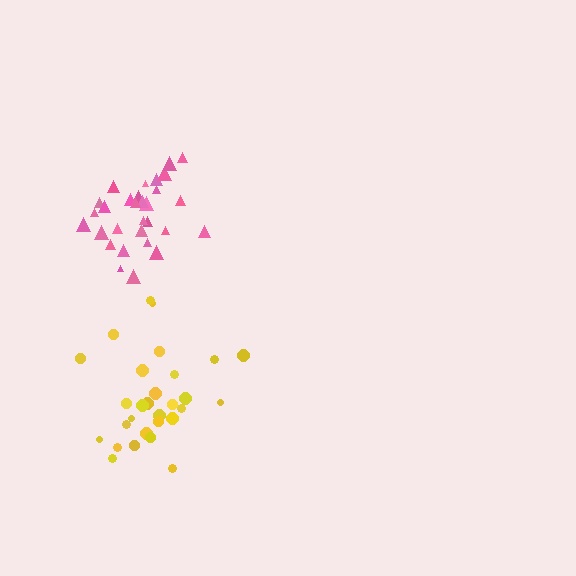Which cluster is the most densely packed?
Pink.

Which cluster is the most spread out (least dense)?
Yellow.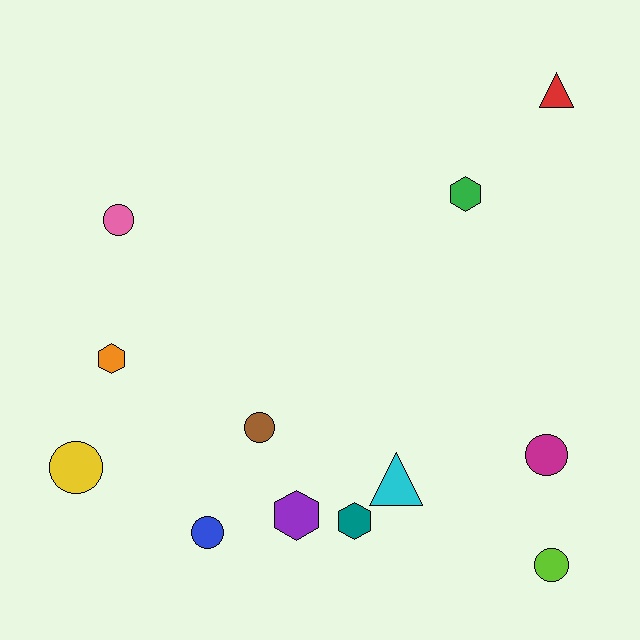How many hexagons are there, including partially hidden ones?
There are 4 hexagons.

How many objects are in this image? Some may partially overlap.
There are 12 objects.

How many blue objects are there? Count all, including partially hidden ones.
There is 1 blue object.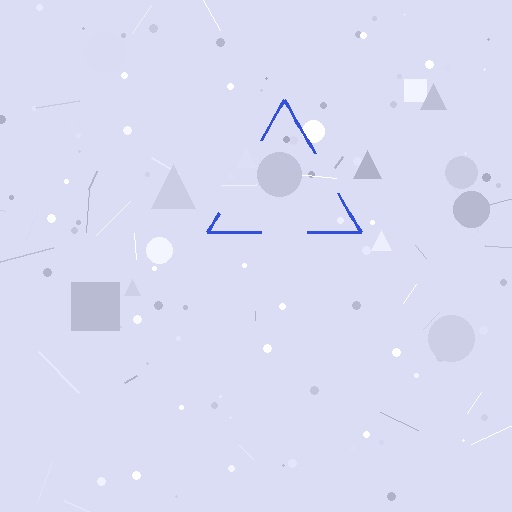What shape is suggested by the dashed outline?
The dashed outline suggests a triangle.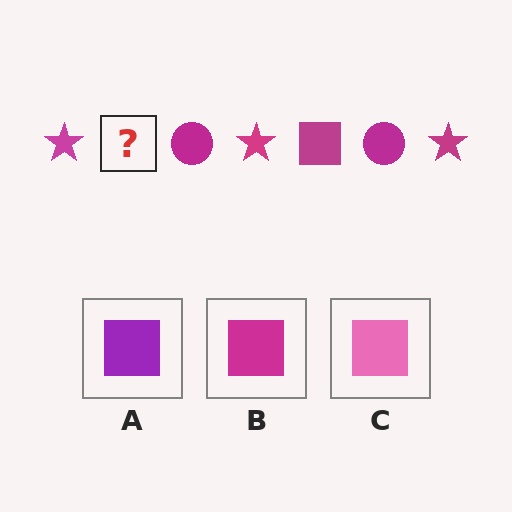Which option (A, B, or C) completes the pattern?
B.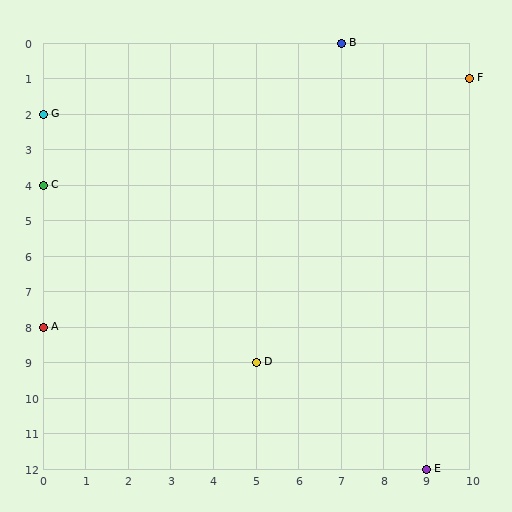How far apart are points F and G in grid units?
Points F and G are 10 columns and 1 row apart (about 10.0 grid units diagonally).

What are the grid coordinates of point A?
Point A is at grid coordinates (0, 8).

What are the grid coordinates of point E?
Point E is at grid coordinates (9, 12).